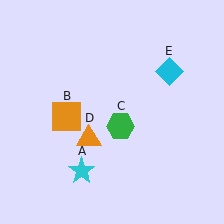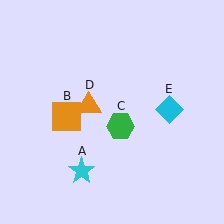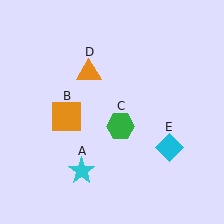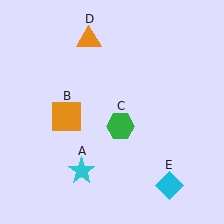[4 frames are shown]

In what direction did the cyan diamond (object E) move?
The cyan diamond (object E) moved down.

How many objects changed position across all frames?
2 objects changed position: orange triangle (object D), cyan diamond (object E).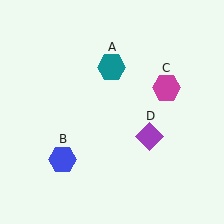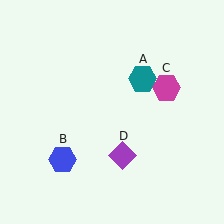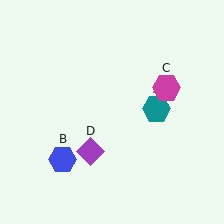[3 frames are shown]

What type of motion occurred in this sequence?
The teal hexagon (object A), purple diamond (object D) rotated clockwise around the center of the scene.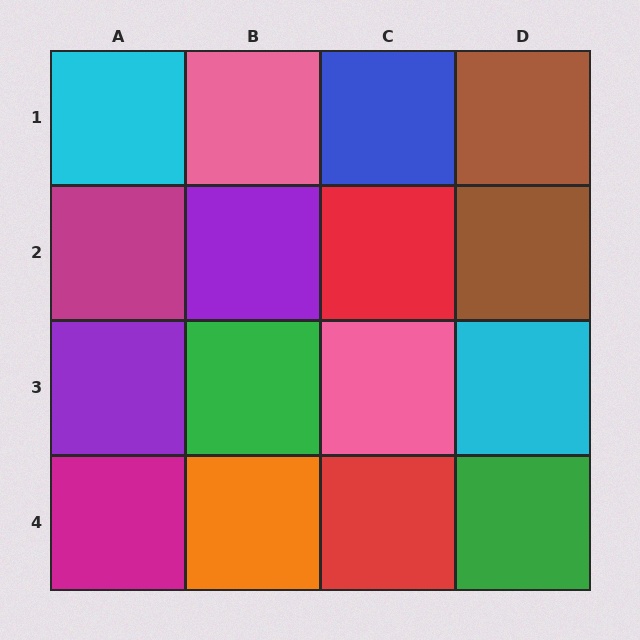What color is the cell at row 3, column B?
Green.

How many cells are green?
2 cells are green.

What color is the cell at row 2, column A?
Magenta.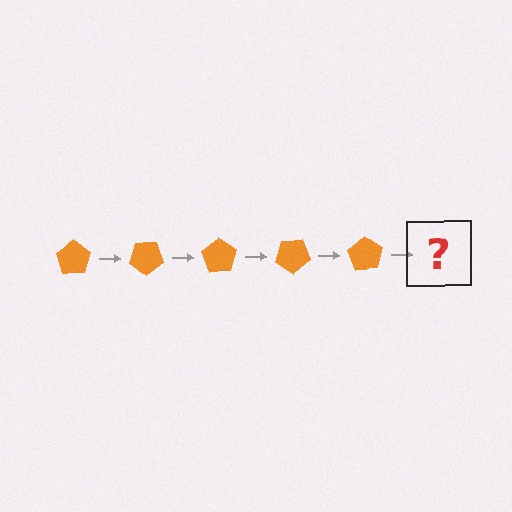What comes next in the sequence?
The next element should be an orange pentagon rotated 175 degrees.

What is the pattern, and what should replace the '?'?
The pattern is that the pentagon rotates 35 degrees each step. The '?' should be an orange pentagon rotated 175 degrees.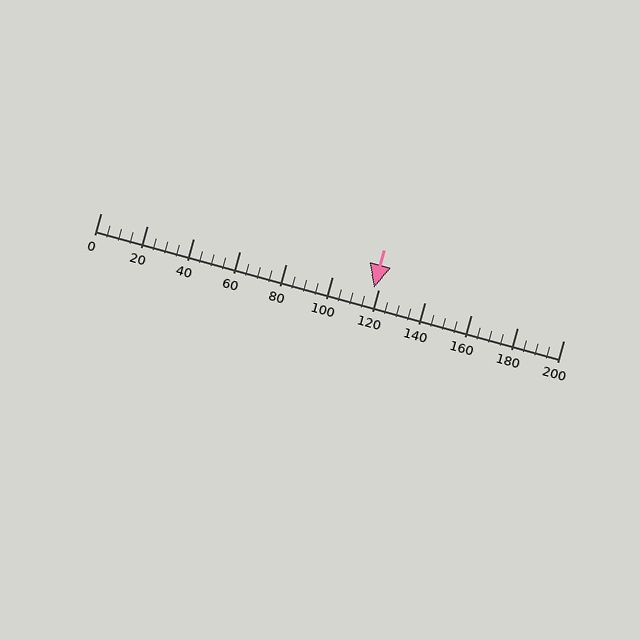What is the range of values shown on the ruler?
The ruler shows values from 0 to 200.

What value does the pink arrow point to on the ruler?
The pink arrow points to approximately 118.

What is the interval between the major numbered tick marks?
The major tick marks are spaced 20 units apart.